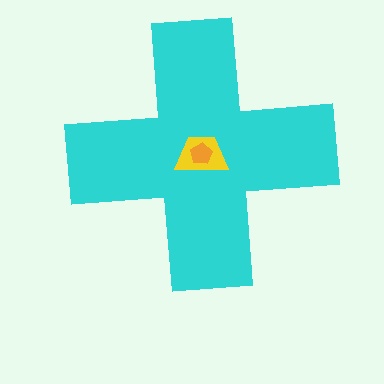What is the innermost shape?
The orange pentagon.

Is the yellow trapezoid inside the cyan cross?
Yes.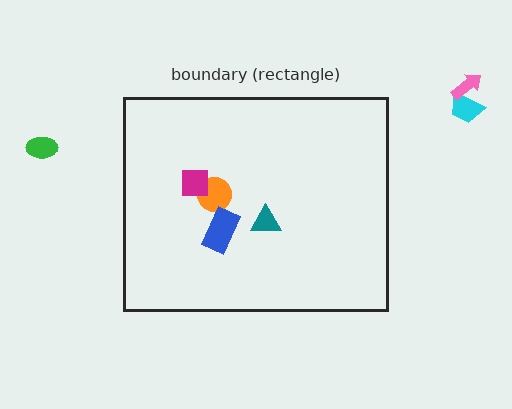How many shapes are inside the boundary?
4 inside, 3 outside.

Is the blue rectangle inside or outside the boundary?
Inside.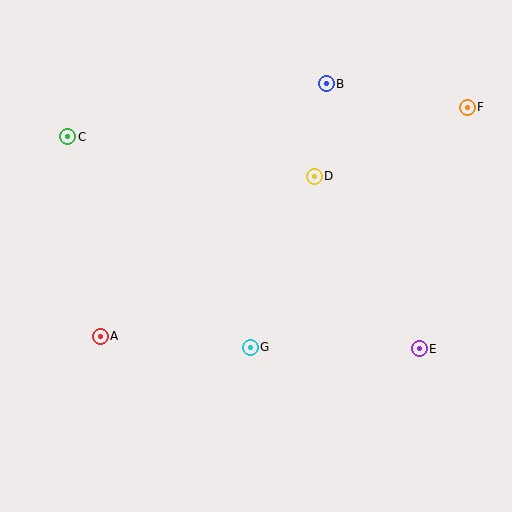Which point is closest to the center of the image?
Point G at (250, 347) is closest to the center.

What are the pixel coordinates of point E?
Point E is at (419, 349).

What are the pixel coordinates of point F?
Point F is at (467, 107).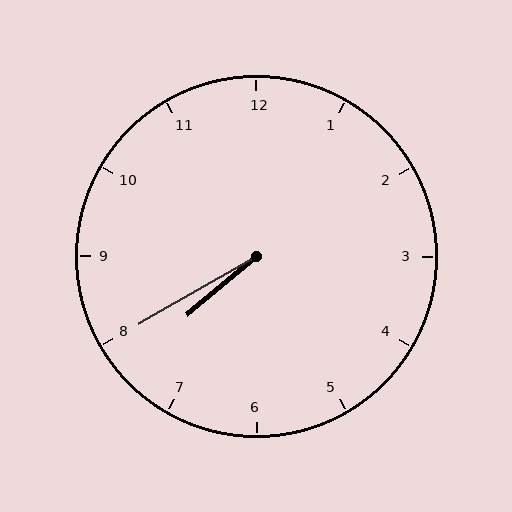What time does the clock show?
7:40.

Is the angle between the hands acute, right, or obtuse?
It is acute.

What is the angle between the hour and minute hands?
Approximately 10 degrees.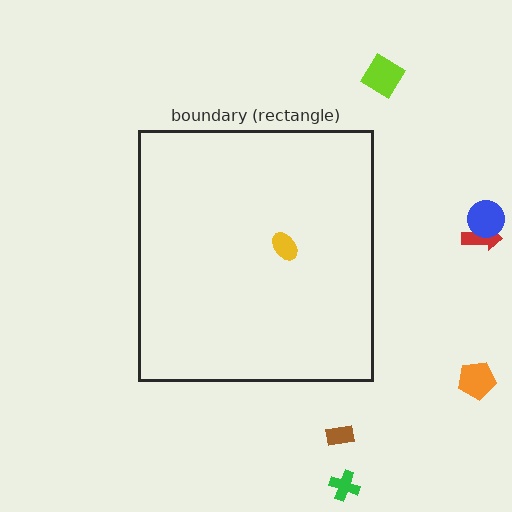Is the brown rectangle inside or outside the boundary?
Outside.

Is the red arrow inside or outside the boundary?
Outside.